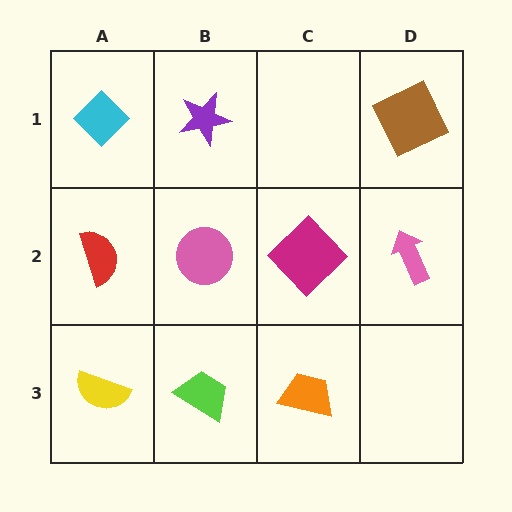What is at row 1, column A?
A cyan diamond.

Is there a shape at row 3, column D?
No, that cell is empty.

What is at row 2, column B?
A pink circle.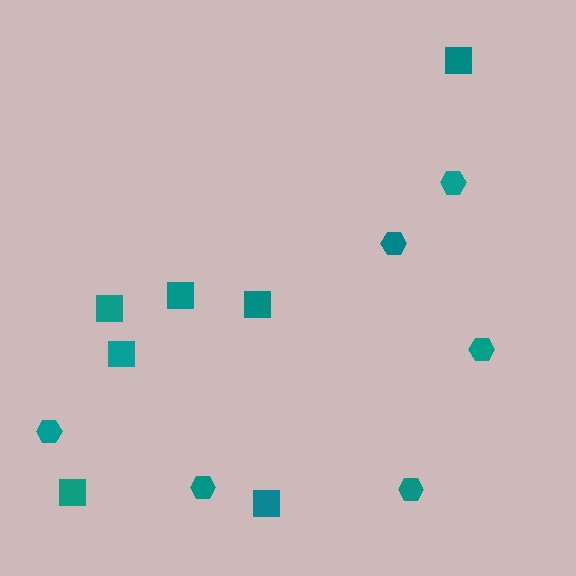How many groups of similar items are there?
There are 2 groups: one group of hexagons (6) and one group of squares (7).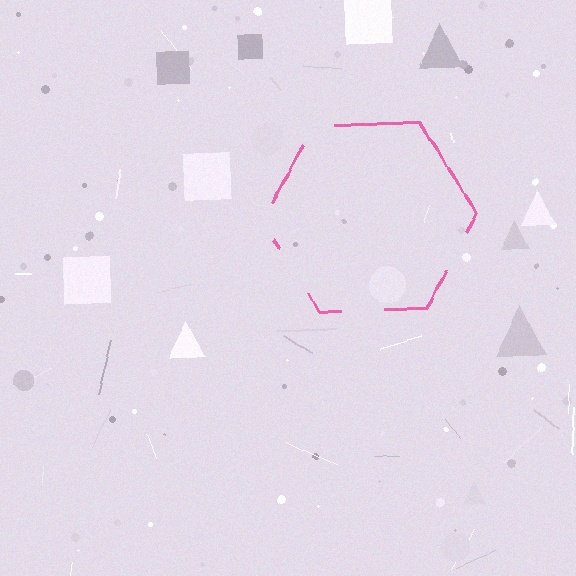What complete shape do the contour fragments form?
The contour fragments form a hexagon.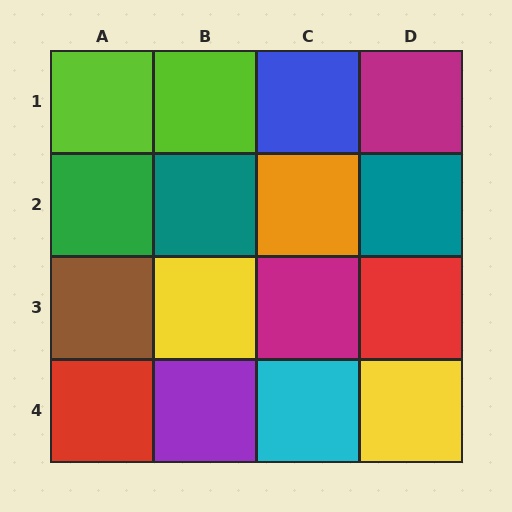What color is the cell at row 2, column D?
Teal.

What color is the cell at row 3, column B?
Yellow.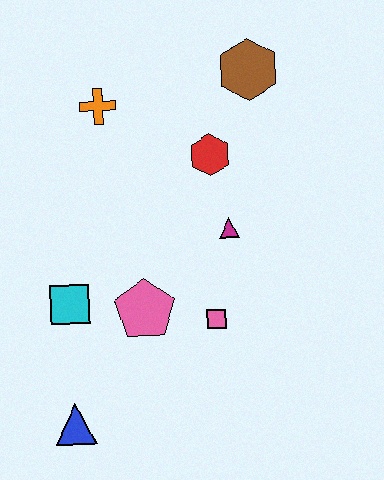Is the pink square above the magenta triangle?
No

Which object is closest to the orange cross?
The red hexagon is closest to the orange cross.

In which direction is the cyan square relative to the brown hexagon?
The cyan square is below the brown hexagon.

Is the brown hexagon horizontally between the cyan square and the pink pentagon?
No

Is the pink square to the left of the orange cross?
No